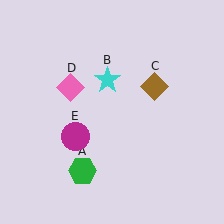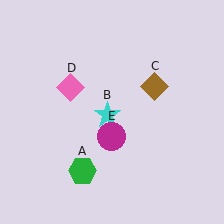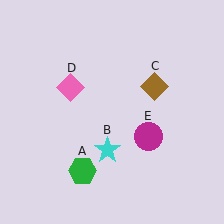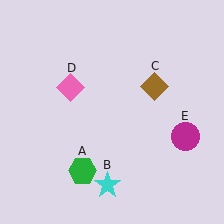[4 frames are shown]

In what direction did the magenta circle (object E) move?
The magenta circle (object E) moved right.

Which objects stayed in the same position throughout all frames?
Green hexagon (object A) and brown diamond (object C) and pink diamond (object D) remained stationary.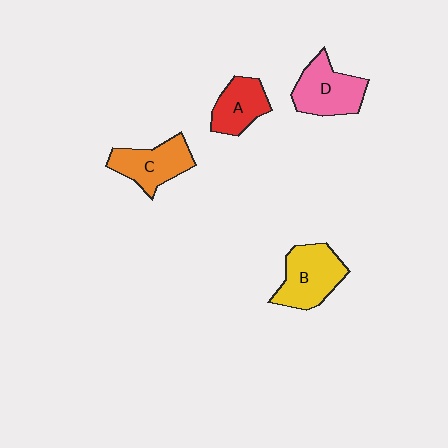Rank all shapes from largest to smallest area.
From largest to smallest: B (yellow), D (pink), C (orange), A (red).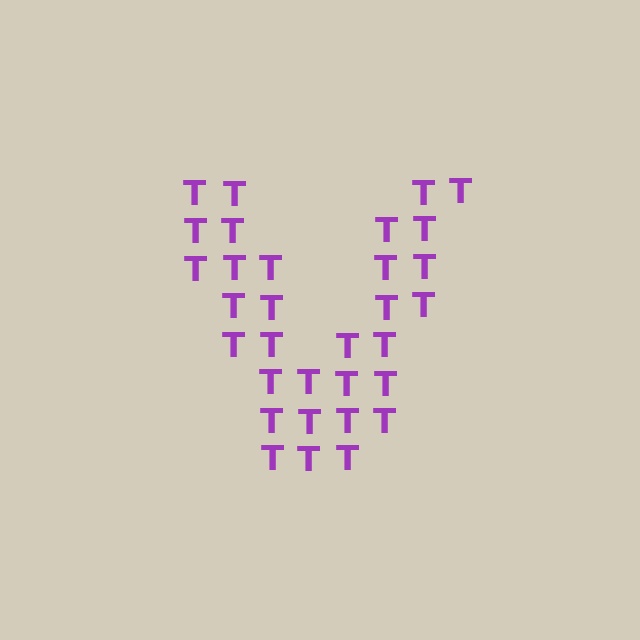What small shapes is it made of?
It is made of small letter T's.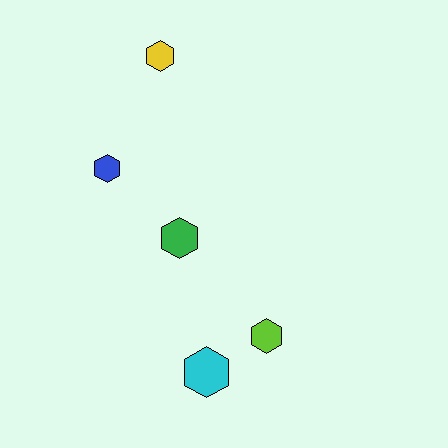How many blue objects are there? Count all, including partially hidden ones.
There is 1 blue object.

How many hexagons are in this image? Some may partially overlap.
There are 5 hexagons.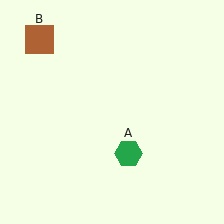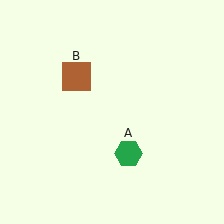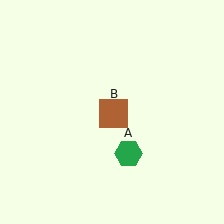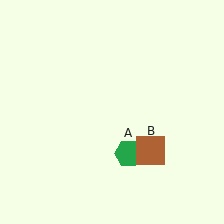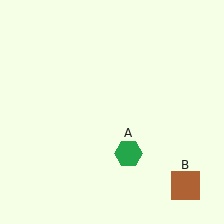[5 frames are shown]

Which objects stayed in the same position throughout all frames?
Green hexagon (object A) remained stationary.